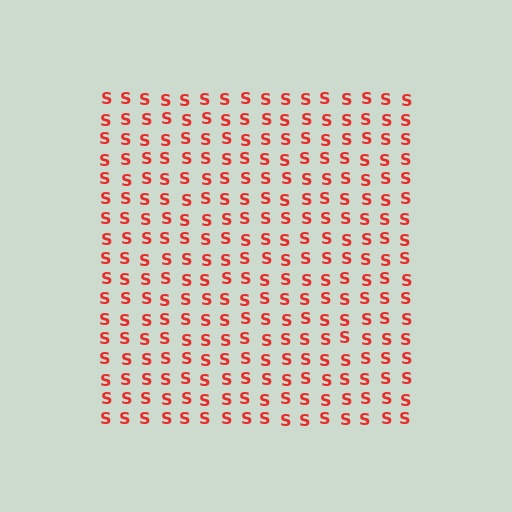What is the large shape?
The large shape is a square.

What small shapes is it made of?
It is made of small letter S's.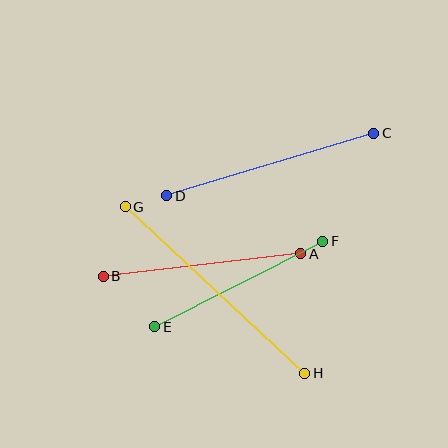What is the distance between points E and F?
The distance is approximately 189 pixels.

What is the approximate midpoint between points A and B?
The midpoint is at approximately (202, 265) pixels.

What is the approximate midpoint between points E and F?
The midpoint is at approximately (239, 284) pixels.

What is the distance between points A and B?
The distance is approximately 199 pixels.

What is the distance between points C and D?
The distance is approximately 216 pixels.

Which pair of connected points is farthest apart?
Points G and H are farthest apart.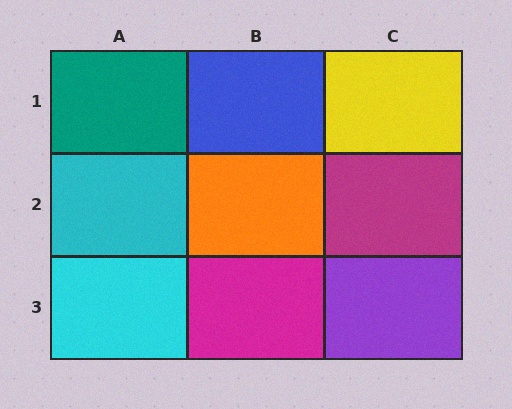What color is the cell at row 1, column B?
Blue.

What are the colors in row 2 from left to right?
Cyan, orange, magenta.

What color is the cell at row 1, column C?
Yellow.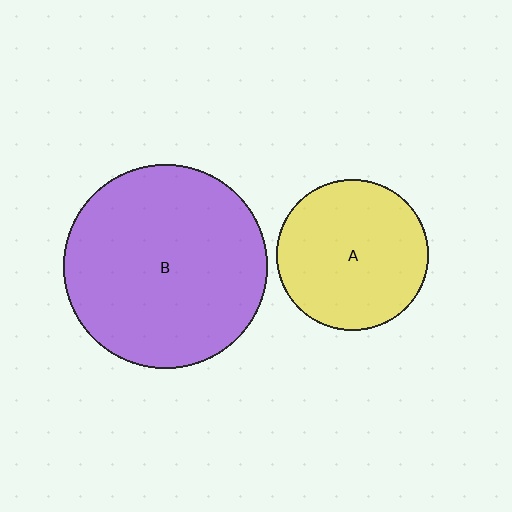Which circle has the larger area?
Circle B (purple).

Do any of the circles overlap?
No, none of the circles overlap.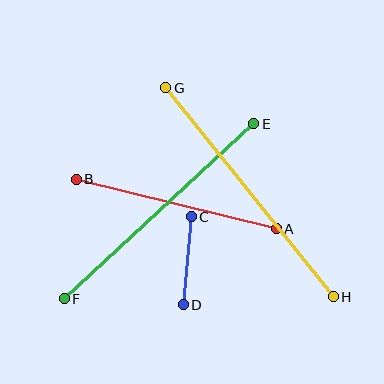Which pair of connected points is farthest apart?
Points G and H are farthest apart.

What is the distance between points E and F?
The distance is approximately 258 pixels.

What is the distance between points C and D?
The distance is approximately 88 pixels.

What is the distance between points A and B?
The distance is approximately 206 pixels.